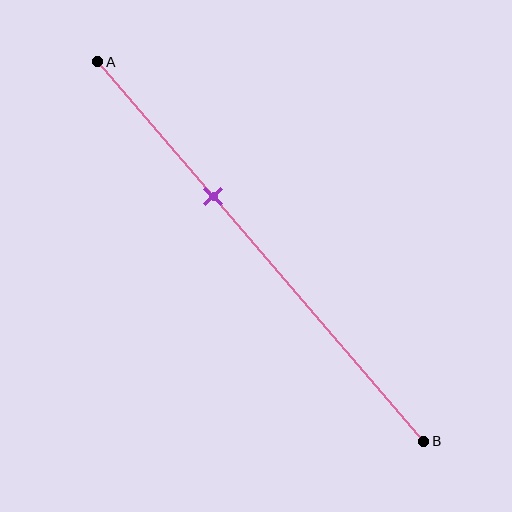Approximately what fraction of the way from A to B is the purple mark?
The purple mark is approximately 35% of the way from A to B.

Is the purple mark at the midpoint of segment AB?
No, the mark is at about 35% from A, not at the 50% midpoint.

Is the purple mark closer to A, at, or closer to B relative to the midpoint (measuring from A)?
The purple mark is closer to point A than the midpoint of segment AB.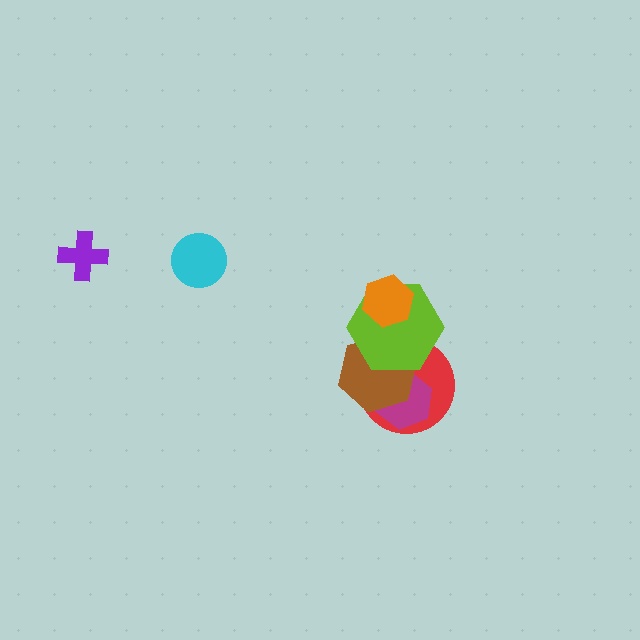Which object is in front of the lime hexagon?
The orange hexagon is in front of the lime hexagon.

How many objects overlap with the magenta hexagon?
2 objects overlap with the magenta hexagon.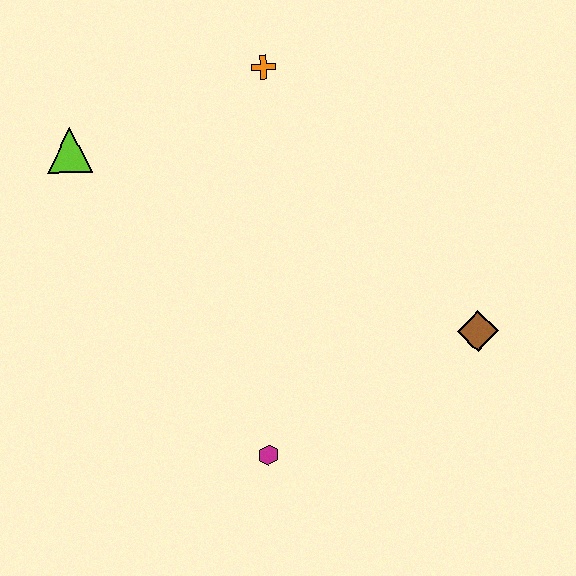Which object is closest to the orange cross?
The lime triangle is closest to the orange cross.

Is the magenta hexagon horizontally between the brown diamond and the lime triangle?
Yes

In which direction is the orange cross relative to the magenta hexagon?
The orange cross is above the magenta hexagon.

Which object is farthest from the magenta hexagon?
The orange cross is farthest from the magenta hexagon.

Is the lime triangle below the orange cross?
Yes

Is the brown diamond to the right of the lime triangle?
Yes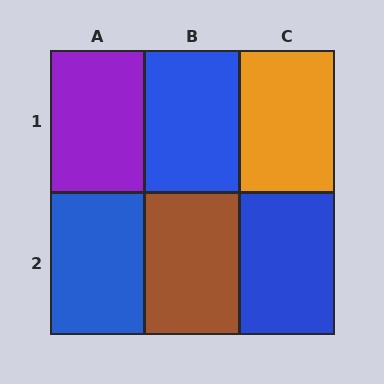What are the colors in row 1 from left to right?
Purple, blue, orange.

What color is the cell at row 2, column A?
Blue.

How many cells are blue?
3 cells are blue.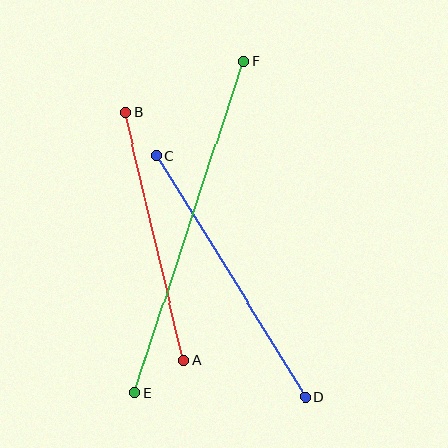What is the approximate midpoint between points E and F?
The midpoint is at approximately (189, 227) pixels.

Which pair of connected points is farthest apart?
Points E and F are farthest apart.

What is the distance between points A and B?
The distance is approximately 254 pixels.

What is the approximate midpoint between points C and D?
The midpoint is at approximately (231, 276) pixels.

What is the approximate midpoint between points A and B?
The midpoint is at approximately (155, 237) pixels.